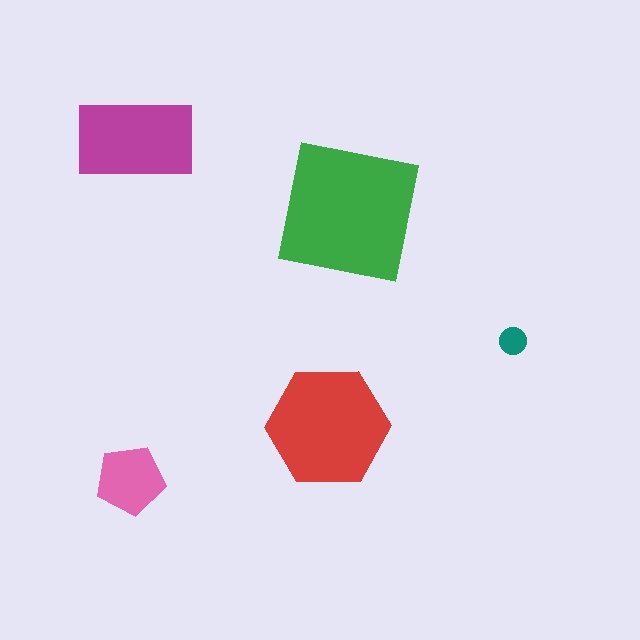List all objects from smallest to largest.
The teal circle, the pink pentagon, the magenta rectangle, the red hexagon, the green square.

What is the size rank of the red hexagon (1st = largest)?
2nd.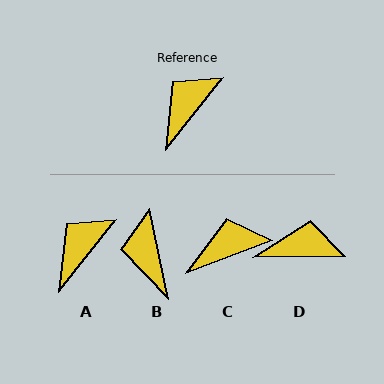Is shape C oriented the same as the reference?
No, it is off by about 31 degrees.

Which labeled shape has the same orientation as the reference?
A.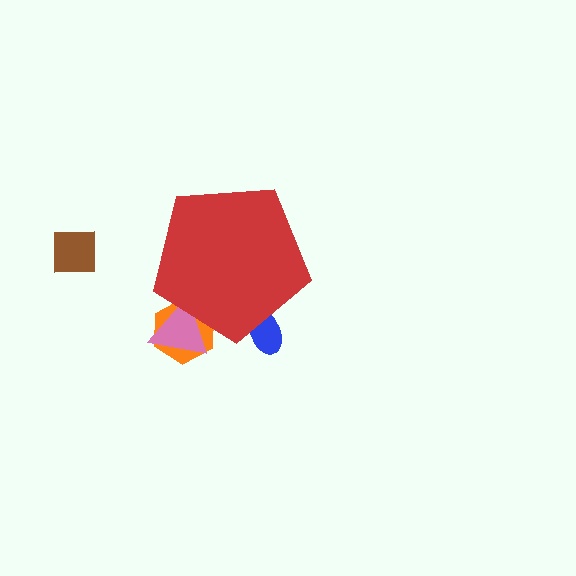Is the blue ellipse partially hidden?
Yes, the blue ellipse is partially hidden behind the red pentagon.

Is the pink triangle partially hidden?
Yes, the pink triangle is partially hidden behind the red pentagon.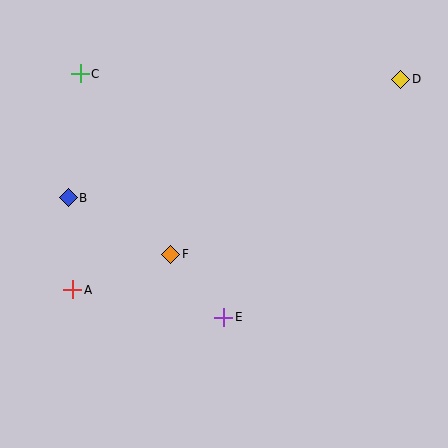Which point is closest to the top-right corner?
Point D is closest to the top-right corner.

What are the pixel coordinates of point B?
Point B is at (68, 198).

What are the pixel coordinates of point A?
Point A is at (73, 290).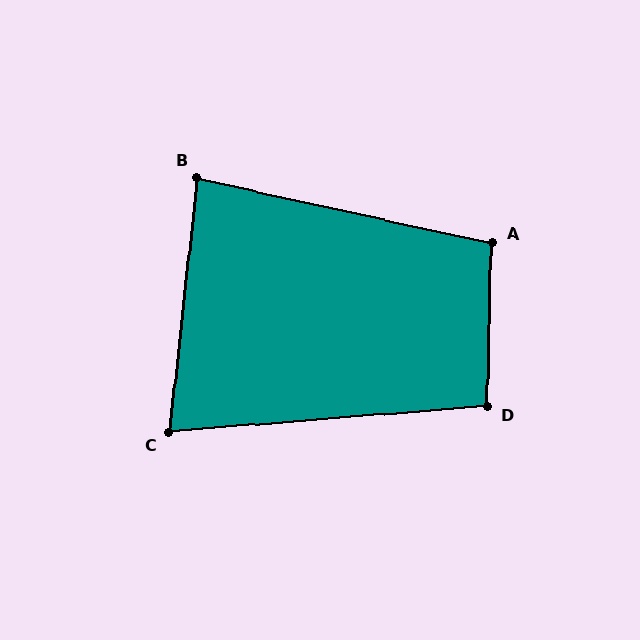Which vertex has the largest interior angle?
A, at approximately 101 degrees.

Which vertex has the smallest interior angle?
C, at approximately 79 degrees.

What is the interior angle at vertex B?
Approximately 84 degrees (acute).